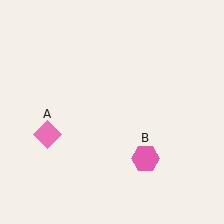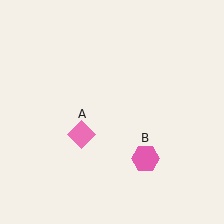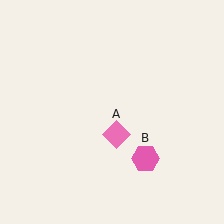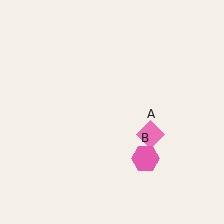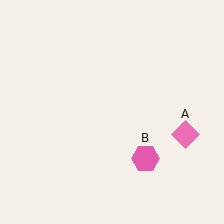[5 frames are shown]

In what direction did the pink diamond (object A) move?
The pink diamond (object A) moved right.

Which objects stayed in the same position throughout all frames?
Pink hexagon (object B) remained stationary.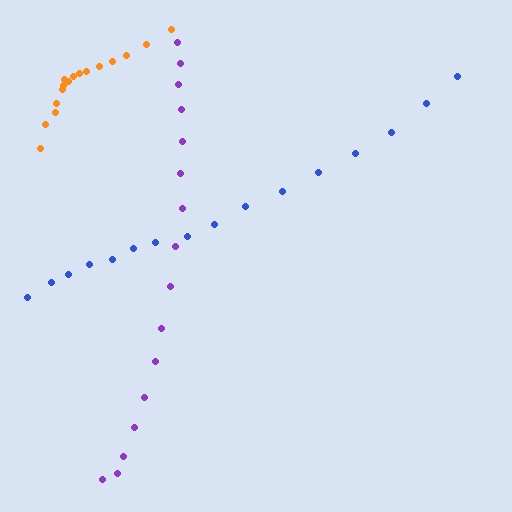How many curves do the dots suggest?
There are 3 distinct paths.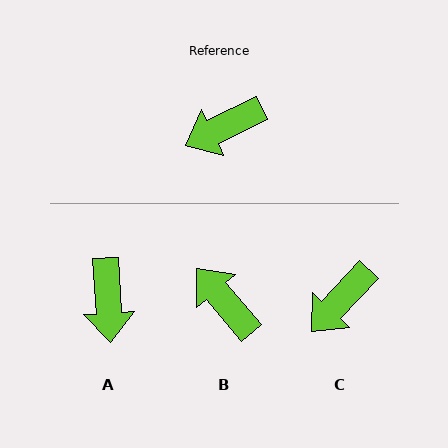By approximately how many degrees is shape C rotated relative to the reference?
Approximately 21 degrees counter-clockwise.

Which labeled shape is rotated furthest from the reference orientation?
B, about 75 degrees away.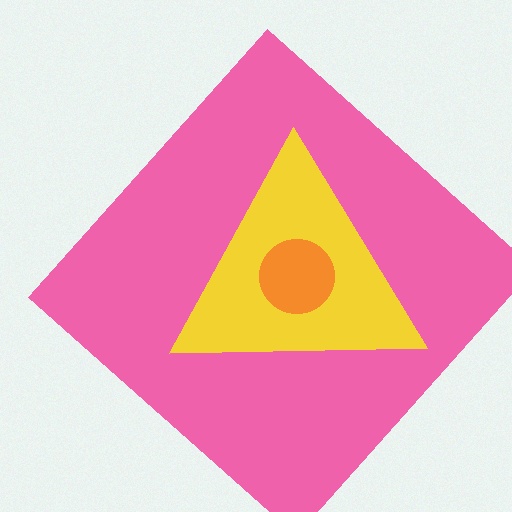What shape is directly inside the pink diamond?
The yellow triangle.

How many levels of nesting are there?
3.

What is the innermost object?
The orange circle.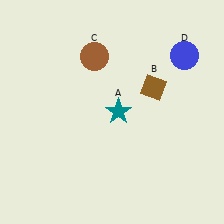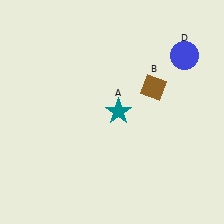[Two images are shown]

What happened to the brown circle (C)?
The brown circle (C) was removed in Image 2. It was in the top-left area of Image 1.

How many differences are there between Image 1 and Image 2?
There is 1 difference between the two images.